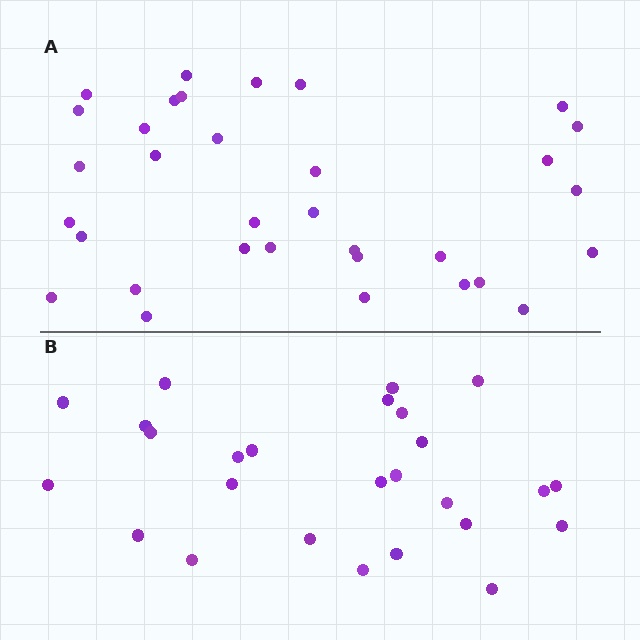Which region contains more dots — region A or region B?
Region A (the top region) has more dots.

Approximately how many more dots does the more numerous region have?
Region A has roughly 8 or so more dots than region B.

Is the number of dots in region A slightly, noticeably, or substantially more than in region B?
Region A has noticeably more, but not dramatically so. The ratio is roughly 1.3 to 1.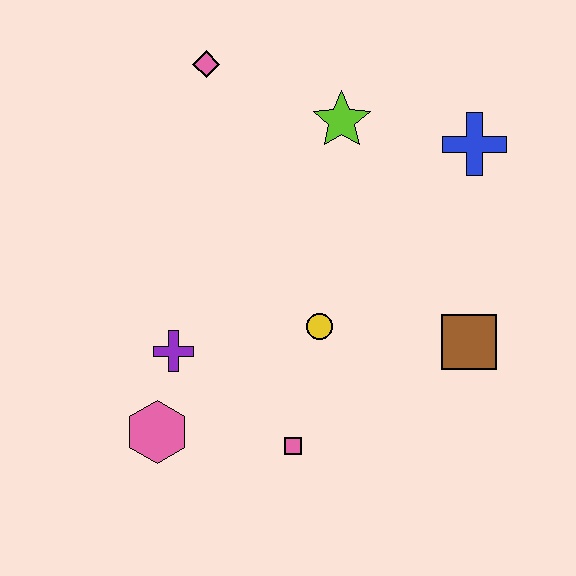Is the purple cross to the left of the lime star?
Yes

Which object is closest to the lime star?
The blue cross is closest to the lime star.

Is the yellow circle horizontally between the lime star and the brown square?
No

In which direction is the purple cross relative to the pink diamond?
The purple cross is below the pink diamond.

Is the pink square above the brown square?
No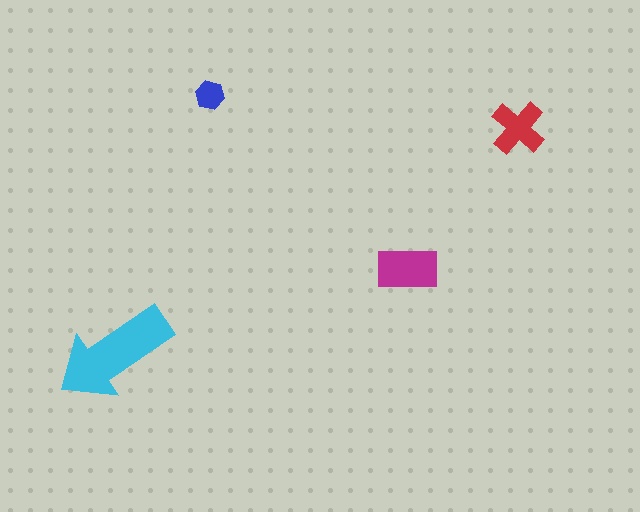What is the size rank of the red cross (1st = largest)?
3rd.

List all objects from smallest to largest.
The blue hexagon, the red cross, the magenta rectangle, the cyan arrow.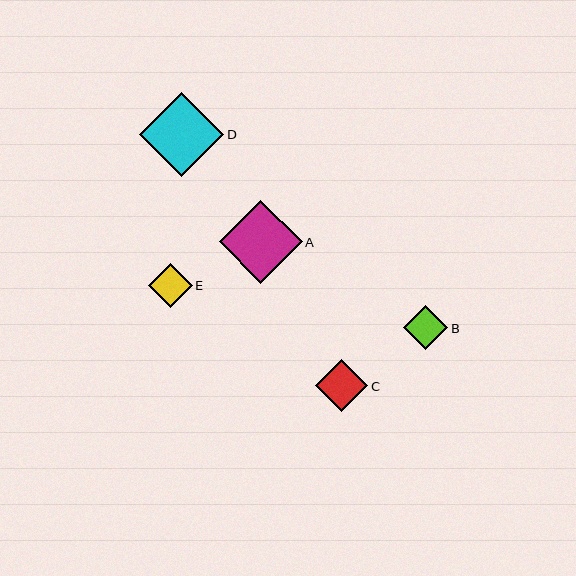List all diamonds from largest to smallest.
From largest to smallest: D, A, C, B, E.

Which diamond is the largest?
Diamond D is the largest with a size of approximately 84 pixels.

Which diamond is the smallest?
Diamond E is the smallest with a size of approximately 44 pixels.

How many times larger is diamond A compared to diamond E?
Diamond A is approximately 1.9 times the size of diamond E.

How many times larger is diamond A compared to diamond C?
Diamond A is approximately 1.6 times the size of diamond C.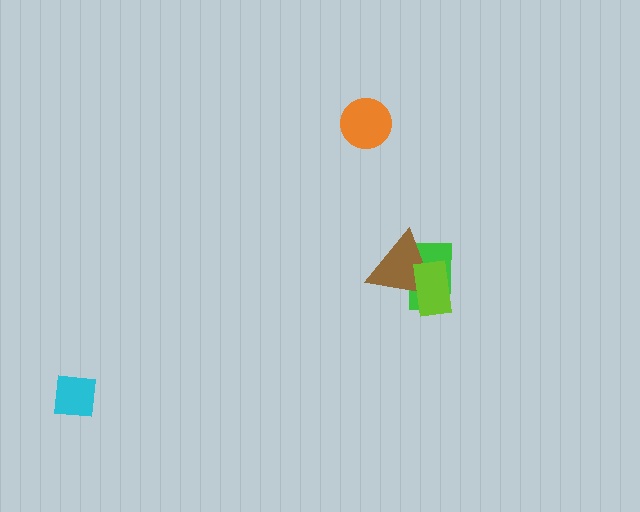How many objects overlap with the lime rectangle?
2 objects overlap with the lime rectangle.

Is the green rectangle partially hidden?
Yes, it is partially covered by another shape.